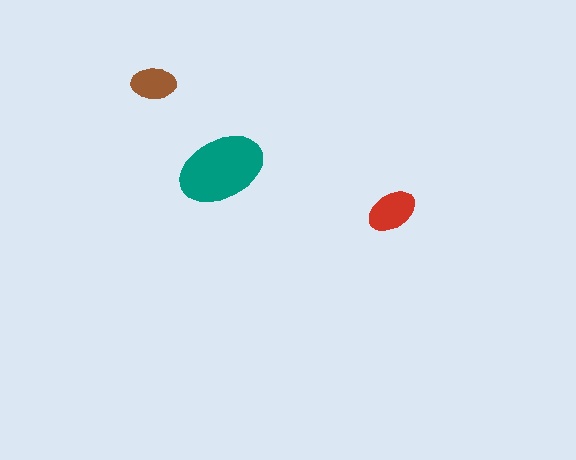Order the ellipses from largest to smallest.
the teal one, the red one, the brown one.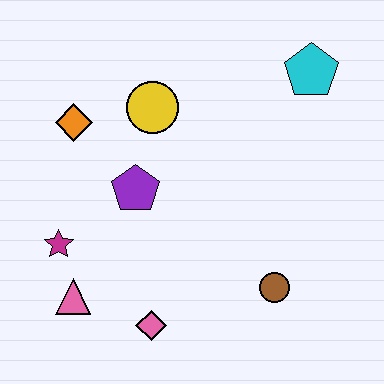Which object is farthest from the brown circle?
The orange diamond is farthest from the brown circle.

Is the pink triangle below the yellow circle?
Yes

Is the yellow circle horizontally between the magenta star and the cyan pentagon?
Yes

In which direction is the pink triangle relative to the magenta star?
The pink triangle is below the magenta star.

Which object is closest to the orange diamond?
The yellow circle is closest to the orange diamond.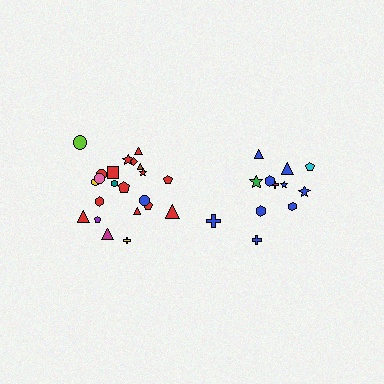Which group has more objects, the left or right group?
The left group.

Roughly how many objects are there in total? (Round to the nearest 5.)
Roughly 35 objects in total.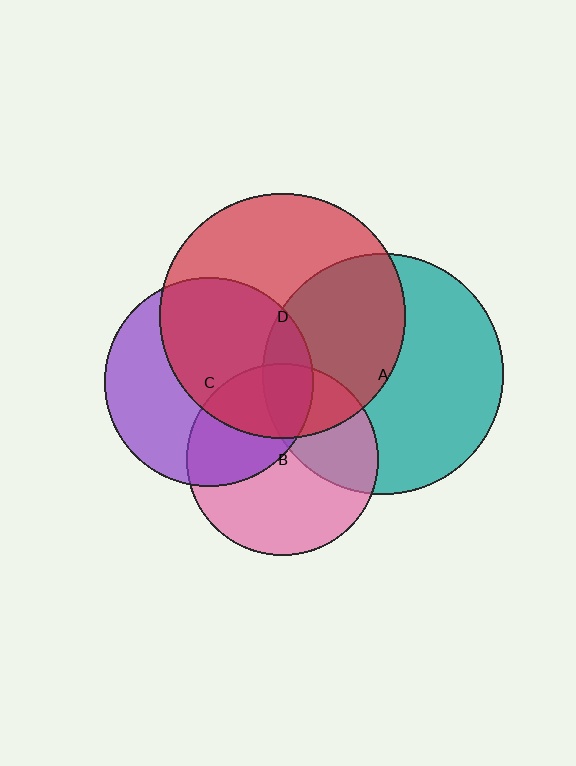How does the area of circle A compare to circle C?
Approximately 1.3 times.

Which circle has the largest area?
Circle D (red).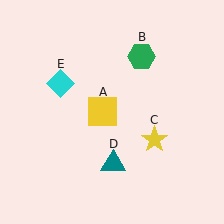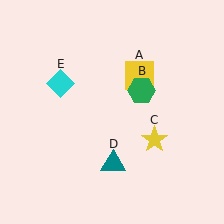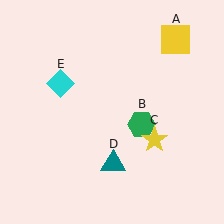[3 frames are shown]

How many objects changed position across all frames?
2 objects changed position: yellow square (object A), green hexagon (object B).